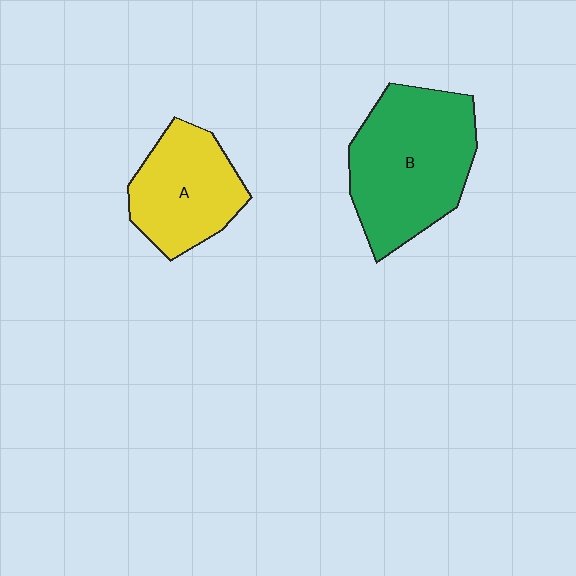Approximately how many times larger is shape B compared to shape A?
Approximately 1.5 times.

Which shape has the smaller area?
Shape A (yellow).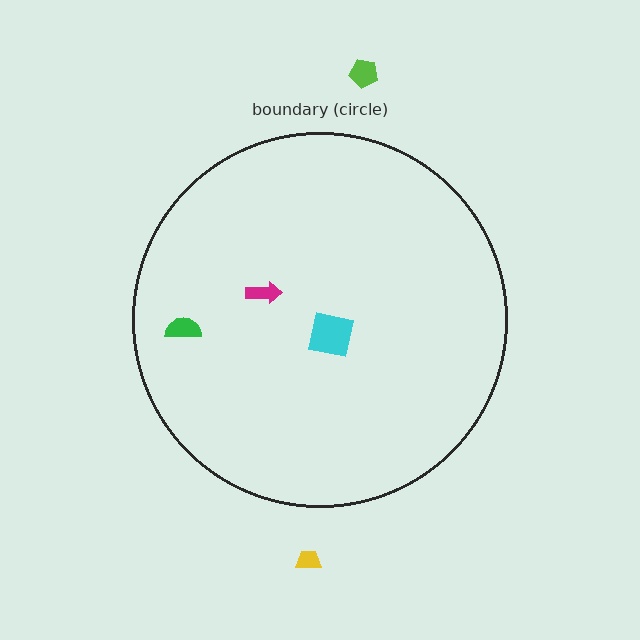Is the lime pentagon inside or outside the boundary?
Outside.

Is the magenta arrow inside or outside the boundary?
Inside.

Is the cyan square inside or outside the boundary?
Inside.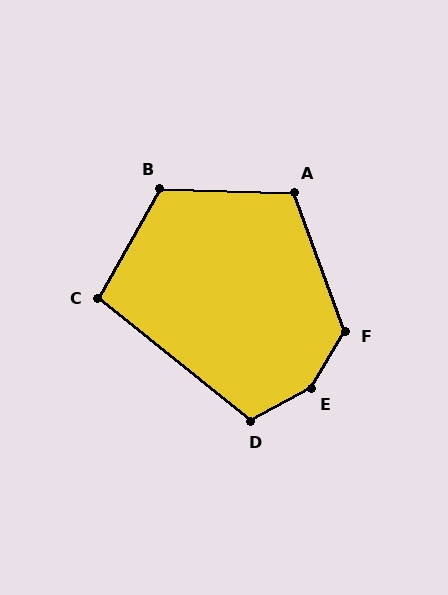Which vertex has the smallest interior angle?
C, at approximately 99 degrees.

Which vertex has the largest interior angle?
E, at approximately 149 degrees.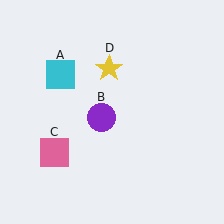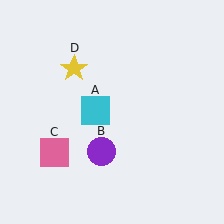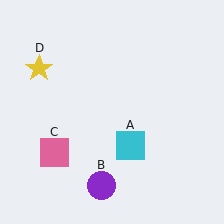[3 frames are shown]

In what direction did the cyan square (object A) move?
The cyan square (object A) moved down and to the right.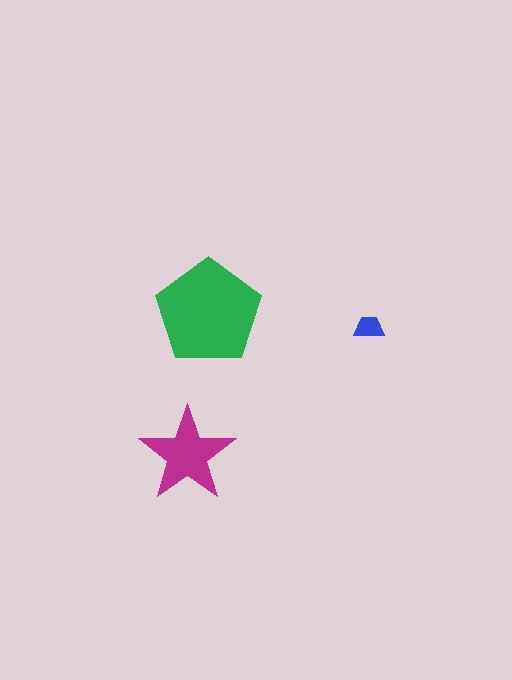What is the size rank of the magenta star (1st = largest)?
2nd.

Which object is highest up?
The green pentagon is topmost.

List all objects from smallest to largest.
The blue trapezoid, the magenta star, the green pentagon.